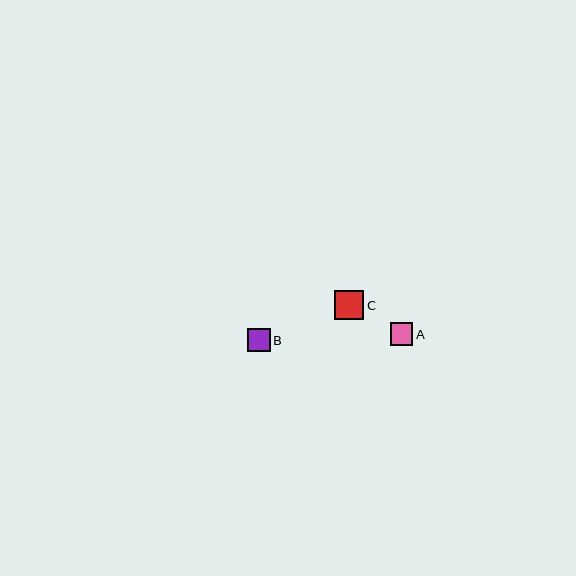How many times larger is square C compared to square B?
Square C is approximately 1.3 times the size of square B.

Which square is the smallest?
Square A is the smallest with a size of approximately 23 pixels.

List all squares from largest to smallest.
From largest to smallest: C, B, A.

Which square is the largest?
Square C is the largest with a size of approximately 29 pixels.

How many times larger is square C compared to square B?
Square C is approximately 1.3 times the size of square B.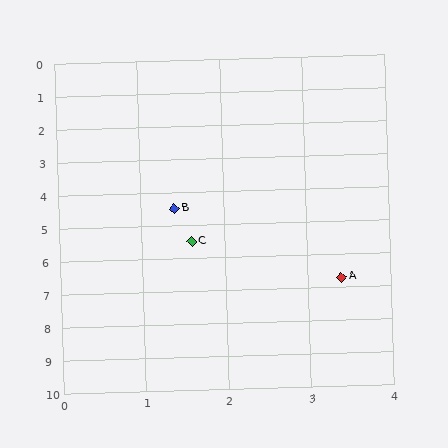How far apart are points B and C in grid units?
Points B and C are about 1.0 grid units apart.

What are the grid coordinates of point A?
Point A is at approximately (3.4, 6.7).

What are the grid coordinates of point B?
Point B is at approximately (1.4, 4.5).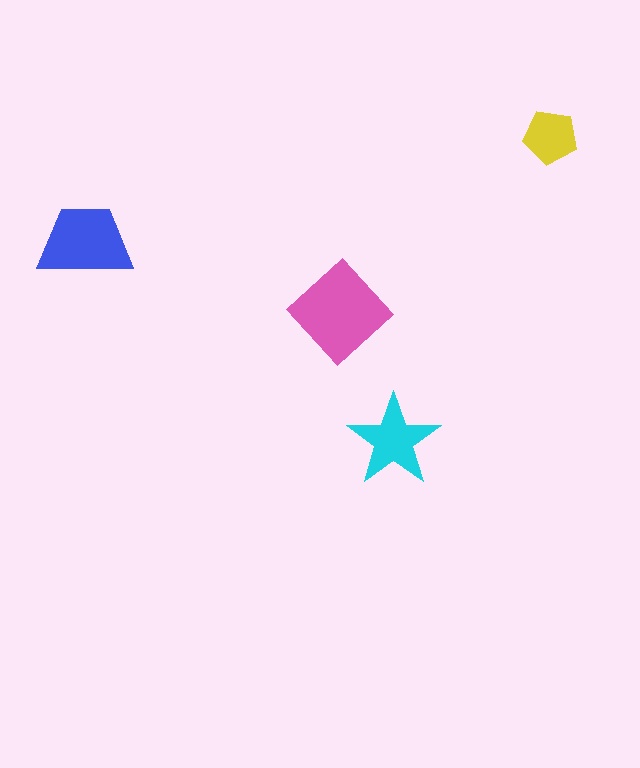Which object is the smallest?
The yellow pentagon.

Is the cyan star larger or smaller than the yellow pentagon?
Larger.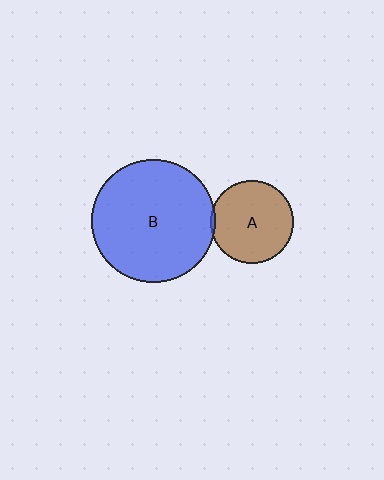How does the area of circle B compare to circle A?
Approximately 2.2 times.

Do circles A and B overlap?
Yes.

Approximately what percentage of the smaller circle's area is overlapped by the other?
Approximately 5%.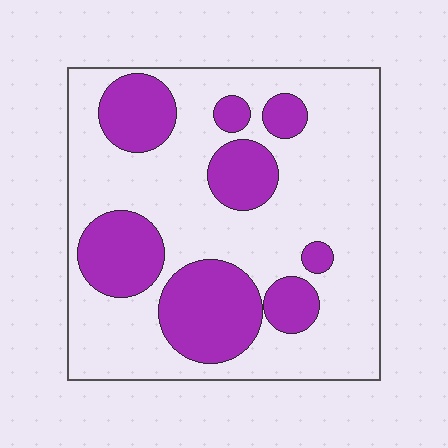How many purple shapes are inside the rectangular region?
8.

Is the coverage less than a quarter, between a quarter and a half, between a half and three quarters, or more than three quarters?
Between a quarter and a half.